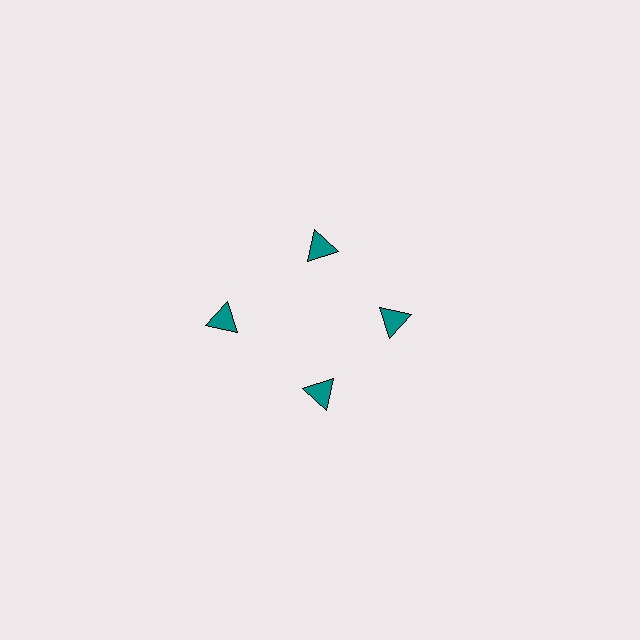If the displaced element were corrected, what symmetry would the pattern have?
It would have 4-fold rotational symmetry — the pattern would map onto itself every 90 degrees.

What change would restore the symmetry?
The symmetry would be restored by moving it inward, back onto the ring so that all 4 triangles sit at equal angles and equal distance from the center.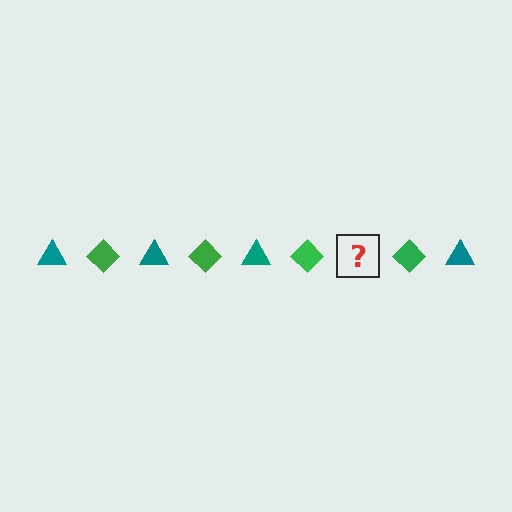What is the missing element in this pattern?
The missing element is a teal triangle.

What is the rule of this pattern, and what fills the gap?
The rule is that the pattern alternates between teal triangle and green diamond. The gap should be filled with a teal triangle.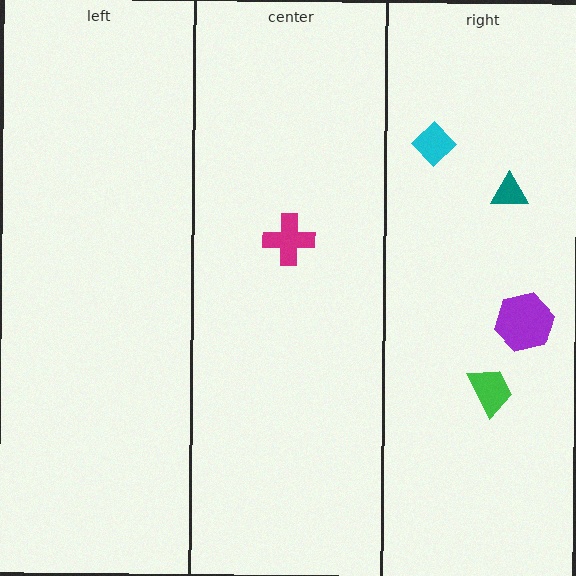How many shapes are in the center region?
1.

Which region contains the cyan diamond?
The right region.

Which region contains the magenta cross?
The center region.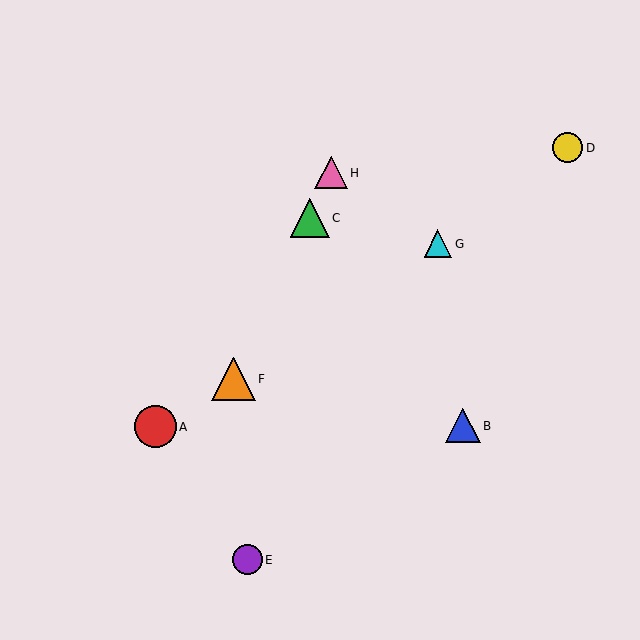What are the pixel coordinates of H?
Object H is at (331, 173).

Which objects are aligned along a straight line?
Objects C, F, H are aligned along a straight line.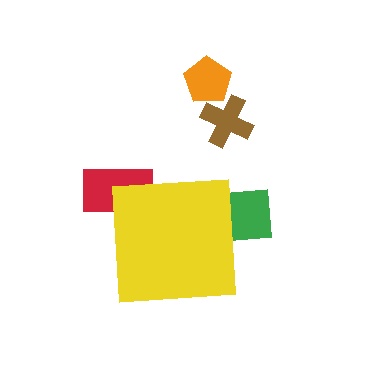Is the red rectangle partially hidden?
Yes, the red rectangle is partially hidden behind the yellow square.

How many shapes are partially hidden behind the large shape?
2 shapes are partially hidden.